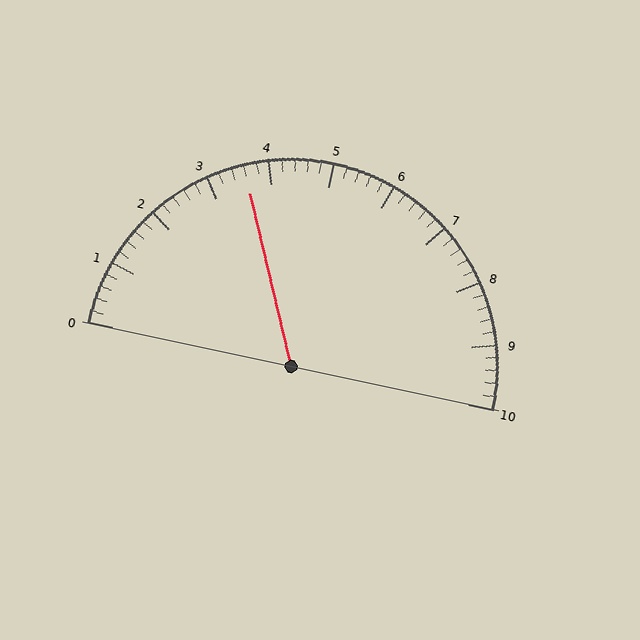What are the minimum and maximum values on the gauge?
The gauge ranges from 0 to 10.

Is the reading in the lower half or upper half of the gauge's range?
The reading is in the lower half of the range (0 to 10).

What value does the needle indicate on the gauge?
The needle indicates approximately 3.6.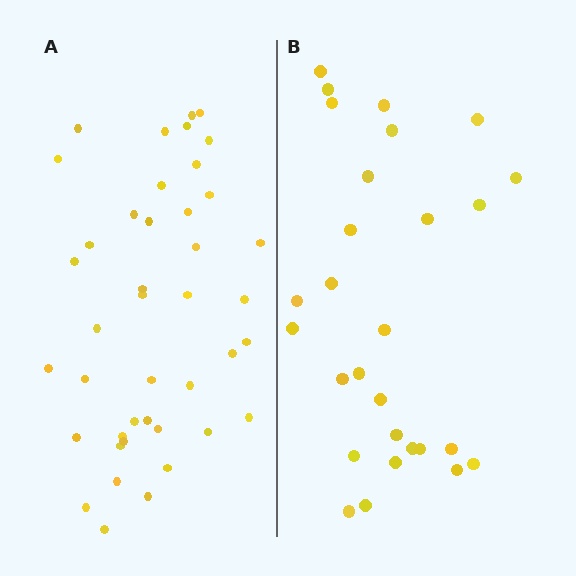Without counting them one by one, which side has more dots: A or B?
Region A (the left region) has more dots.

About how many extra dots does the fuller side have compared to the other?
Region A has approximately 15 more dots than region B.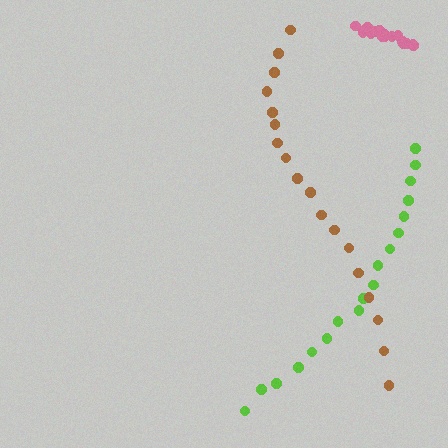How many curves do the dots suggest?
There are 3 distinct paths.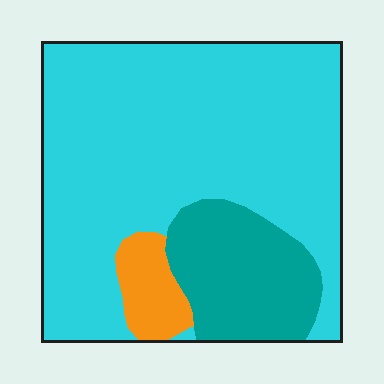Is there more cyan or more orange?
Cyan.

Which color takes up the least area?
Orange, at roughly 5%.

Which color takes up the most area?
Cyan, at roughly 75%.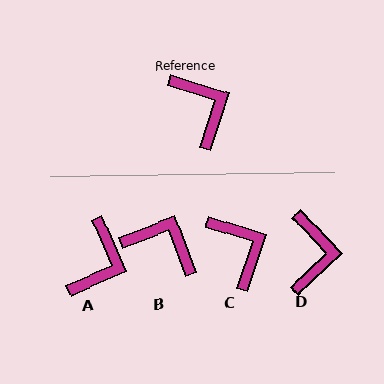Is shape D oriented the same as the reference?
No, it is off by about 29 degrees.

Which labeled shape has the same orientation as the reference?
C.